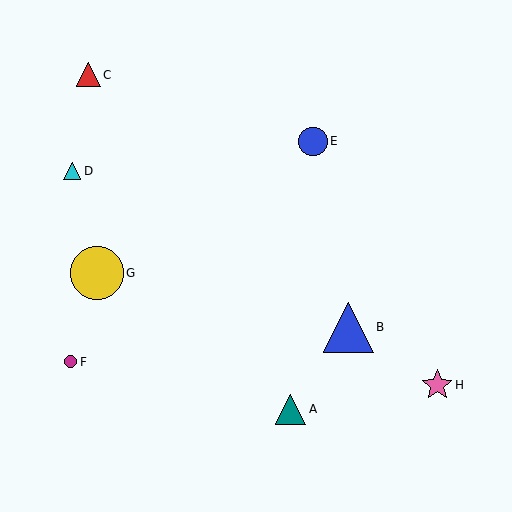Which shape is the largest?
The yellow circle (labeled G) is the largest.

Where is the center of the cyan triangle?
The center of the cyan triangle is at (72, 171).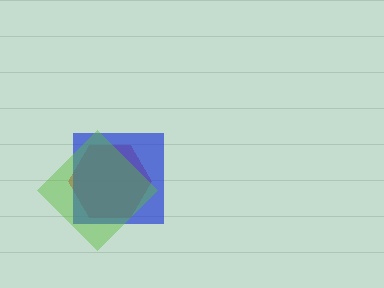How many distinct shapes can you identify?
There are 3 distinct shapes: a red hexagon, a blue square, a lime diamond.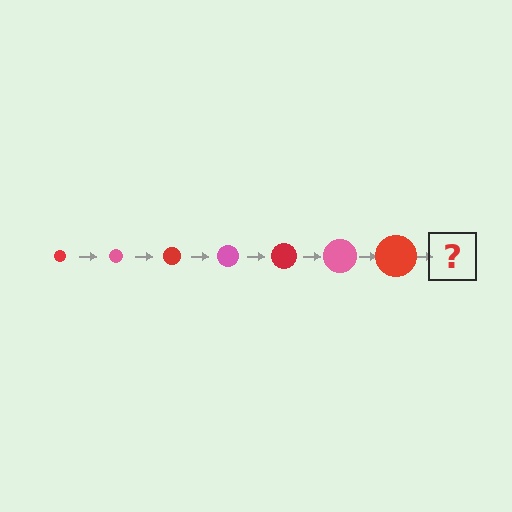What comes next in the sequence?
The next element should be a pink circle, larger than the previous one.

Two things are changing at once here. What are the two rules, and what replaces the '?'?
The two rules are that the circle grows larger each step and the color cycles through red and pink. The '?' should be a pink circle, larger than the previous one.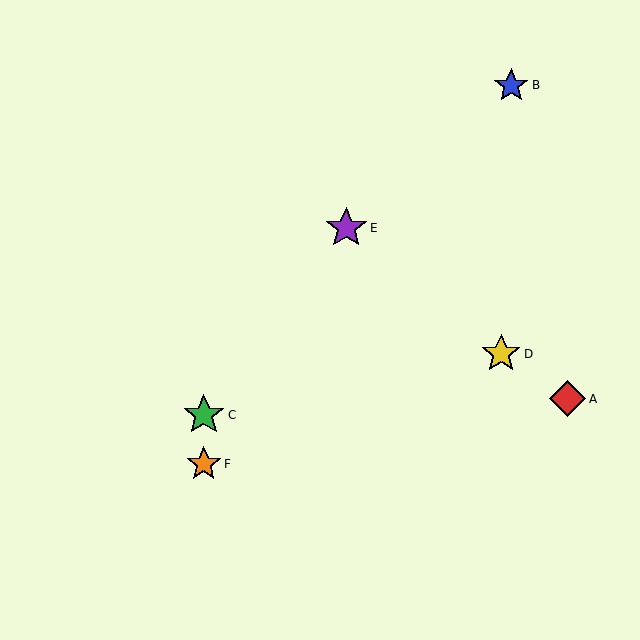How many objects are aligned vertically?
2 objects (C, F) are aligned vertically.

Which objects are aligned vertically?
Objects C, F are aligned vertically.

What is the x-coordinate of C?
Object C is at x≈204.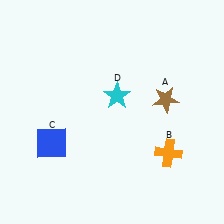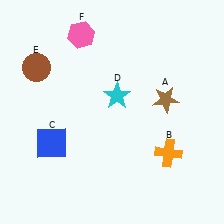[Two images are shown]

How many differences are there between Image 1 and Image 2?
There are 2 differences between the two images.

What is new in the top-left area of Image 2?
A brown circle (E) was added in the top-left area of Image 2.